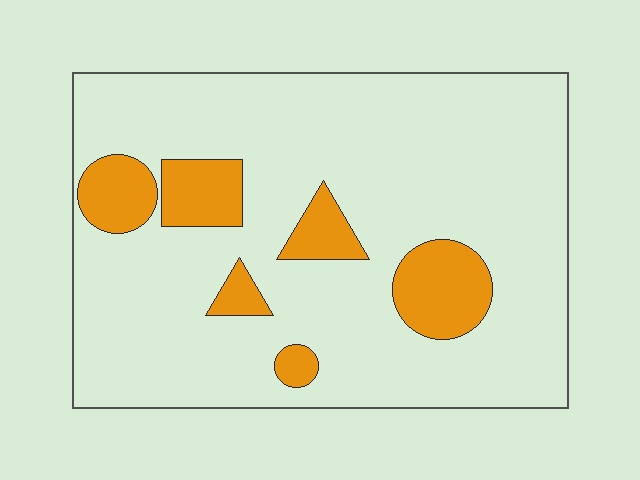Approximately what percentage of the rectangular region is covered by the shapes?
Approximately 15%.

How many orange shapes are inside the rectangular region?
6.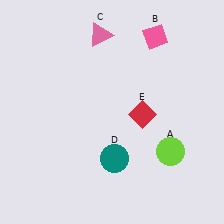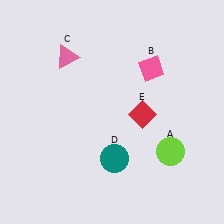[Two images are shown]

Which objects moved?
The objects that moved are: the pink diamond (B), the pink triangle (C).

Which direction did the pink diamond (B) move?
The pink diamond (B) moved down.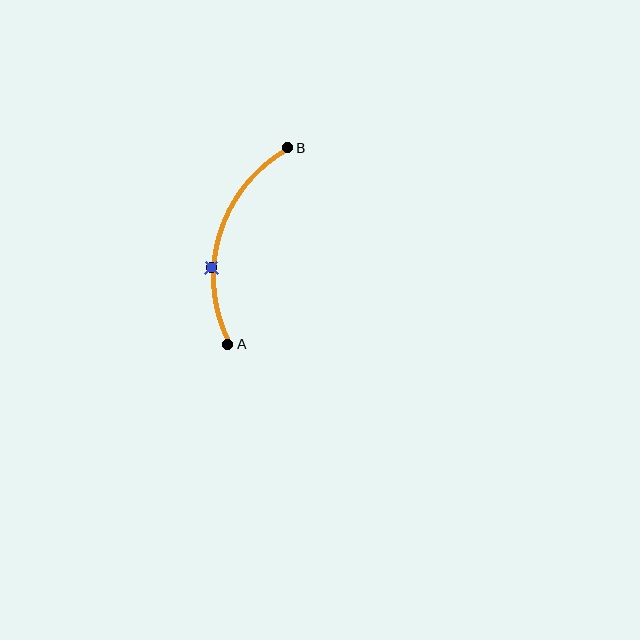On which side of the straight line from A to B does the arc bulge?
The arc bulges to the left of the straight line connecting A and B.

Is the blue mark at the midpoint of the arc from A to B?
No. The blue mark lies on the arc but is closer to endpoint A. The arc midpoint would be at the point on the curve equidistant along the arc from both A and B.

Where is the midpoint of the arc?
The arc midpoint is the point on the curve farthest from the straight line joining A and B. It sits to the left of that line.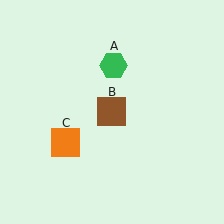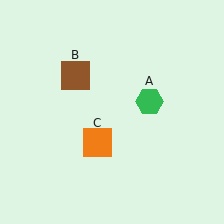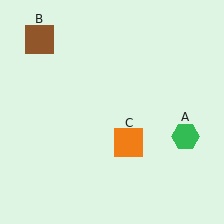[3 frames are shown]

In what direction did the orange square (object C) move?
The orange square (object C) moved right.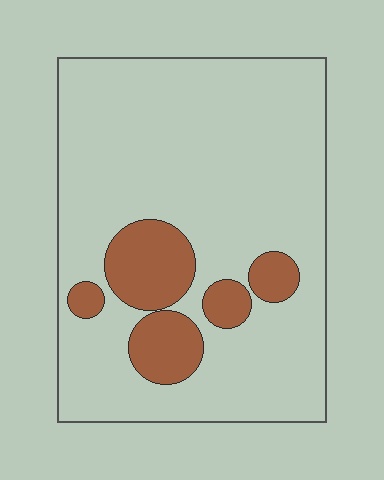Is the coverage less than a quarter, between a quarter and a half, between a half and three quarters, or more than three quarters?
Less than a quarter.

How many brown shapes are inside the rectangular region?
5.